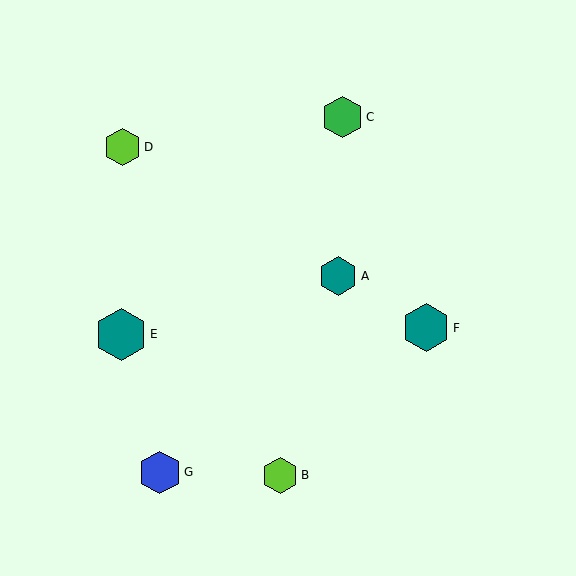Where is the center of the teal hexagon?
The center of the teal hexagon is at (121, 334).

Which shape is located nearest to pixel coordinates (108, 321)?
The teal hexagon (labeled E) at (121, 334) is nearest to that location.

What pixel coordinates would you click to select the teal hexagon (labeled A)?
Click at (338, 276) to select the teal hexagon A.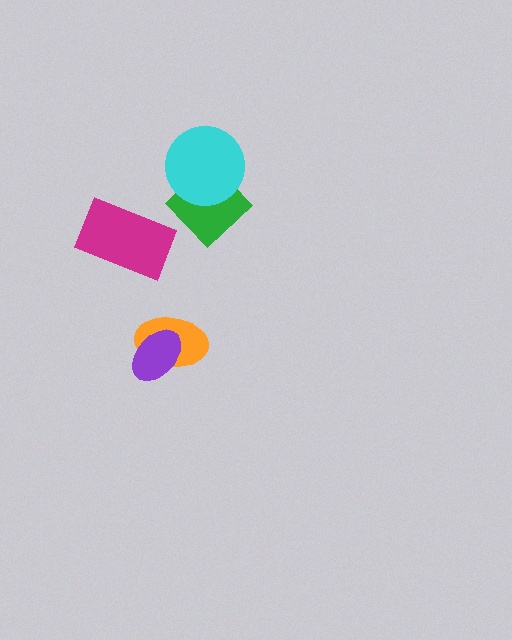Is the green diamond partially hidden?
Yes, it is partially covered by another shape.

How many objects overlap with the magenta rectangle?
0 objects overlap with the magenta rectangle.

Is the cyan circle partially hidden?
No, no other shape covers it.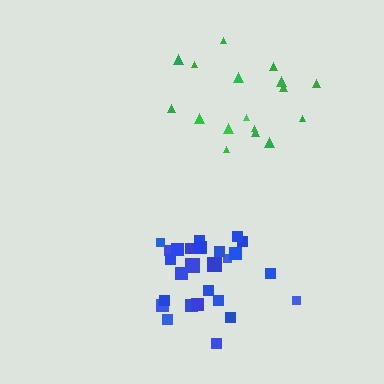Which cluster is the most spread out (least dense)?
Green.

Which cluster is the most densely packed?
Blue.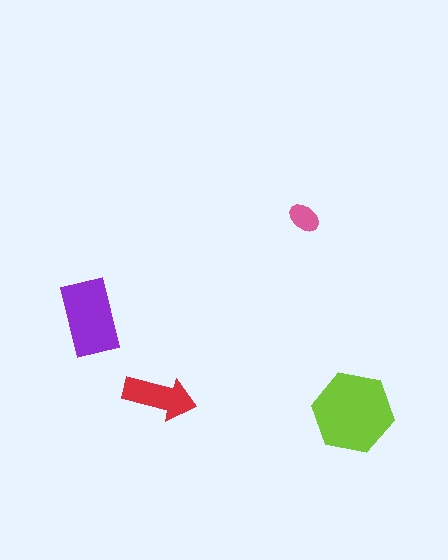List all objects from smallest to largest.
The pink ellipse, the red arrow, the purple rectangle, the lime hexagon.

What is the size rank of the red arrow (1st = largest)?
3rd.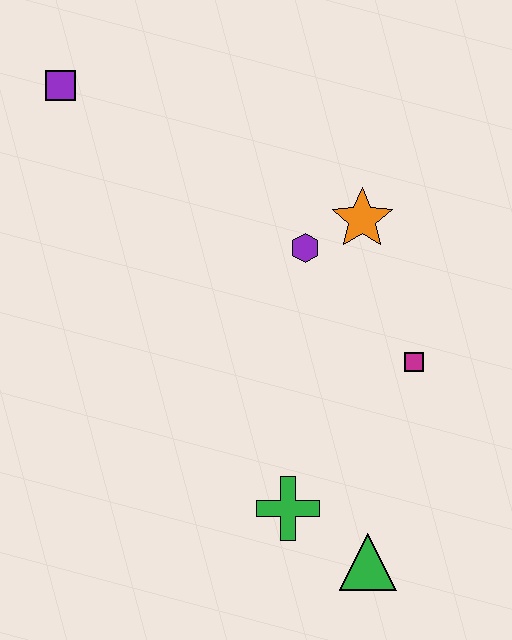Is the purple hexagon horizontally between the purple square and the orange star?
Yes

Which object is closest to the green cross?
The green triangle is closest to the green cross.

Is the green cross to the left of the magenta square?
Yes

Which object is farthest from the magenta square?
The purple square is farthest from the magenta square.